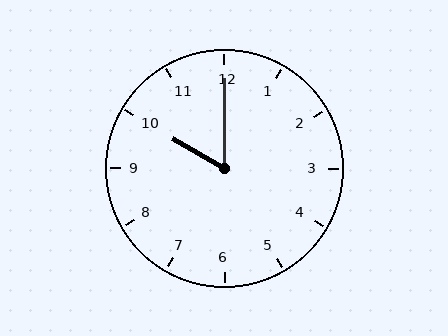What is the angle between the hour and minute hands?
Approximately 60 degrees.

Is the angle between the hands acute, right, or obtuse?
It is acute.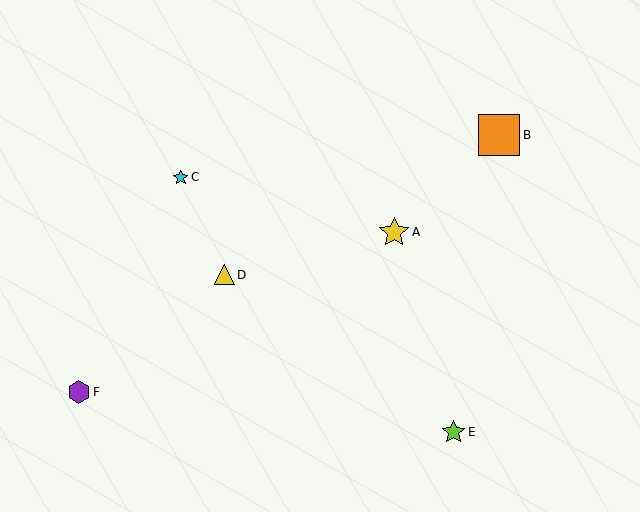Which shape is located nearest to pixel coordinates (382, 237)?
The yellow star (labeled A) at (394, 232) is nearest to that location.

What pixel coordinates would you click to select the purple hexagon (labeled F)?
Click at (79, 392) to select the purple hexagon F.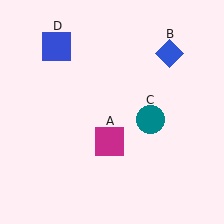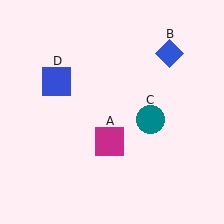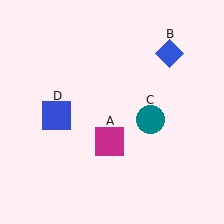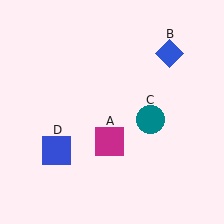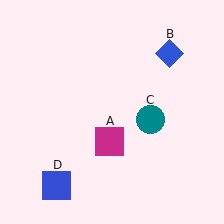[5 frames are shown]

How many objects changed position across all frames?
1 object changed position: blue square (object D).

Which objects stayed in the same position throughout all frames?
Magenta square (object A) and blue diamond (object B) and teal circle (object C) remained stationary.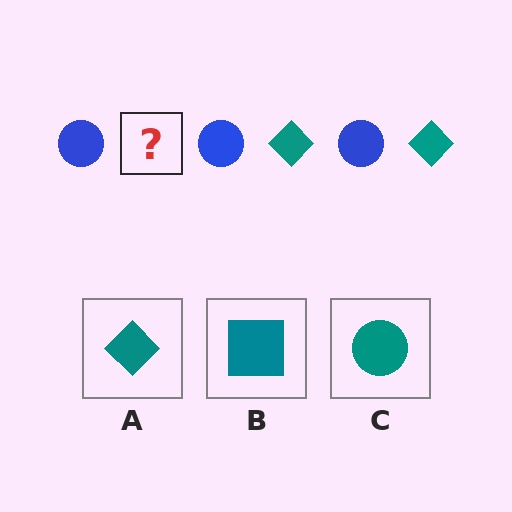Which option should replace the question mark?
Option A.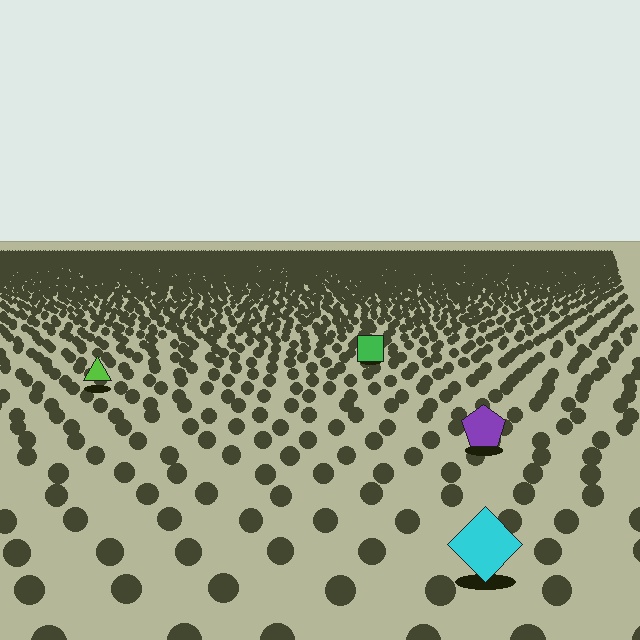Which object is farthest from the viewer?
The green square is farthest from the viewer. It appears smaller and the ground texture around it is denser.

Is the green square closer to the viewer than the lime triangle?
No. The lime triangle is closer — you can tell from the texture gradient: the ground texture is coarser near it.